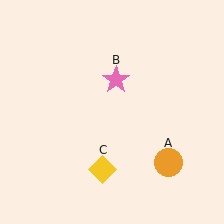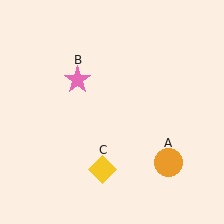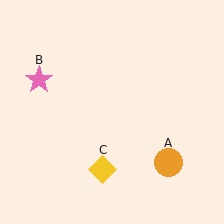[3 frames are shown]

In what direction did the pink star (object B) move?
The pink star (object B) moved left.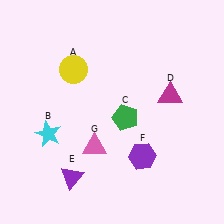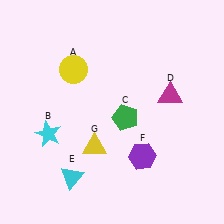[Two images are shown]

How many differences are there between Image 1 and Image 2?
There are 2 differences between the two images.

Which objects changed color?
E changed from purple to cyan. G changed from pink to yellow.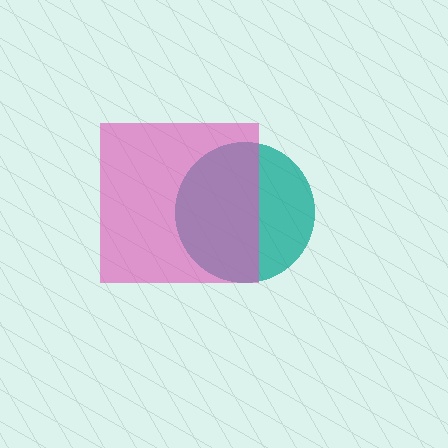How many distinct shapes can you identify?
There are 2 distinct shapes: a teal circle, a pink square.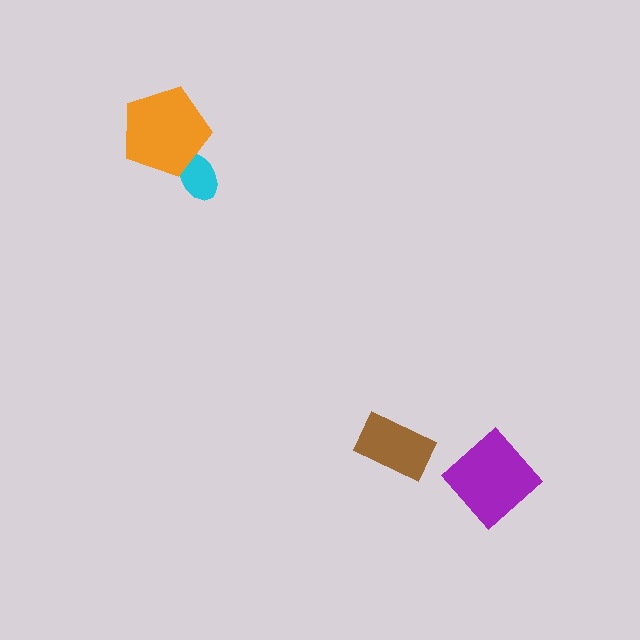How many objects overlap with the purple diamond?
0 objects overlap with the purple diamond.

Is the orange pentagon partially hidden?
No, no other shape covers it.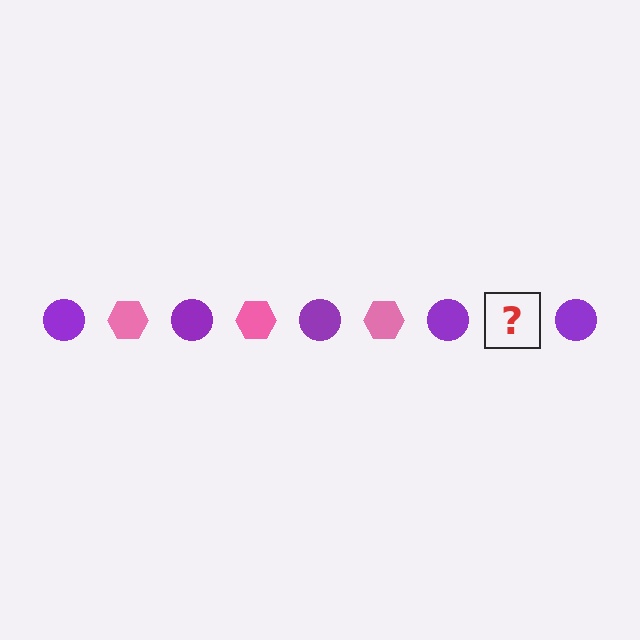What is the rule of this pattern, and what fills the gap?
The rule is that the pattern alternates between purple circle and pink hexagon. The gap should be filled with a pink hexagon.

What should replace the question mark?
The question mark should be replaced with a pink hexagon.